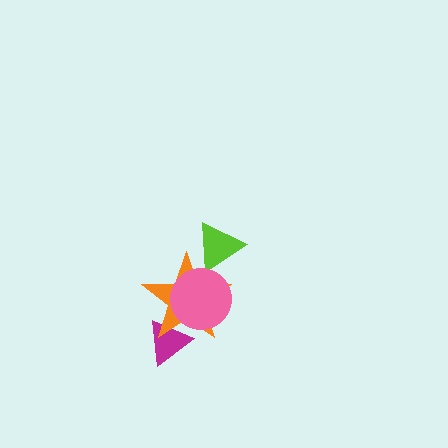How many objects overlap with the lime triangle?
1 object overlaps with the lime triangle.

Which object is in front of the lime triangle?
The orange star is in front of the lime triangle.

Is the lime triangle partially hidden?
Yes, it is partially covered by another shape.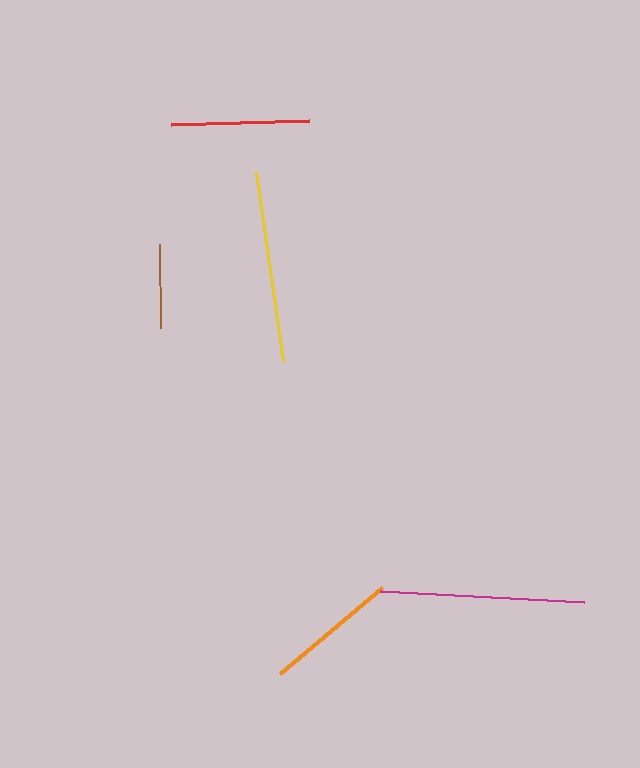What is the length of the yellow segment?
The yellow segment is approximately 191 pixels long.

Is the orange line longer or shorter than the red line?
The red line is longer than the orange line.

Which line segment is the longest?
The magenta line is the longest at approximately 205 pixels.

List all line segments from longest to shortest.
From longest to shortest: magenta, yellow, red, orange, brown.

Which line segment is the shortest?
The brown line is the shortest at approximately 84 pixels.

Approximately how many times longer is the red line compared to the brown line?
The red line is approximately 1.6 times the length of the brown line.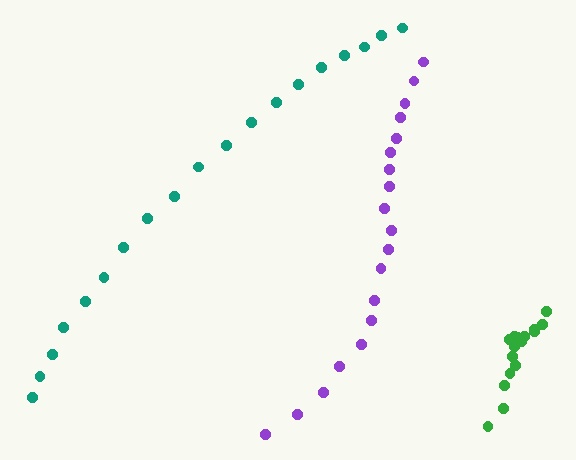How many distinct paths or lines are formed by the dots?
There are 3 distinct paths.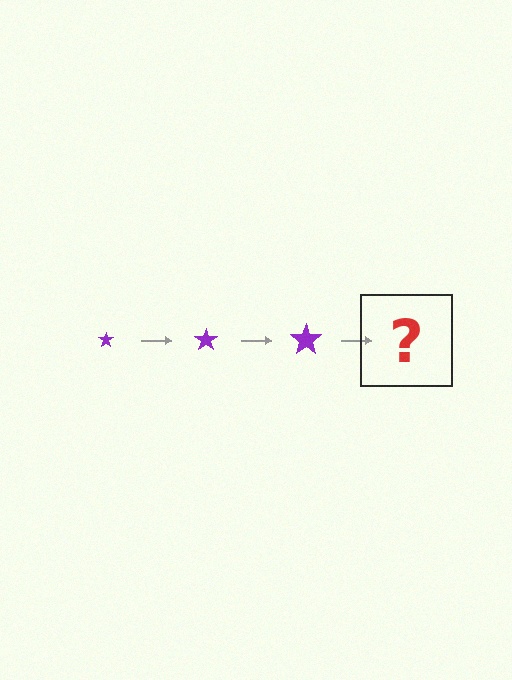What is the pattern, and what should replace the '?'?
The pattern is that the star gets progressively larger each step. The '?' should be a purple star, larger than the previous one.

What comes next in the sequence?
The next element should be a purple star, larger than the previous one.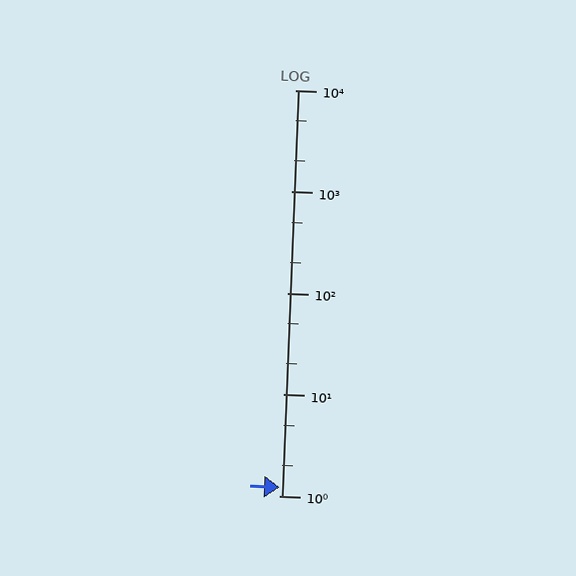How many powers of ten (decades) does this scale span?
The scale spans 4 decades, from 1 to 10000.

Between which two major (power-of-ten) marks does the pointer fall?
The pointer is between 1 and 10.